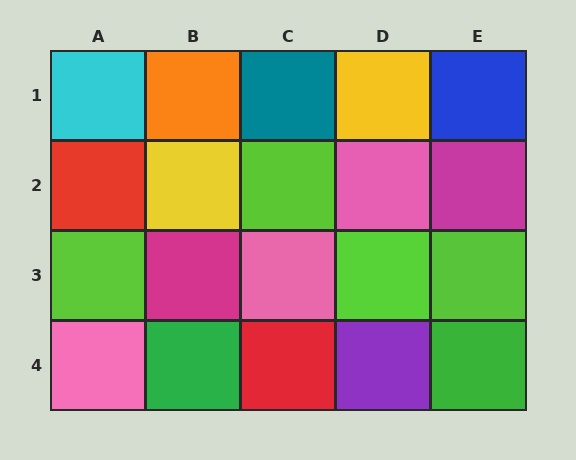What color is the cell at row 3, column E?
Lime.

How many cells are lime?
4 cells are lime.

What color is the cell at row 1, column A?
Cyan.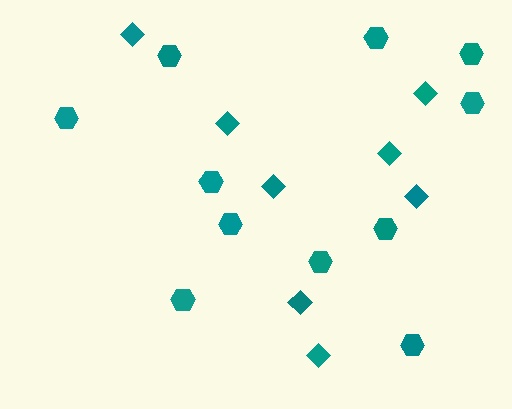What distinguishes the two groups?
There are 2 groups: one group of diamonds (8) and one group of hexagons (11).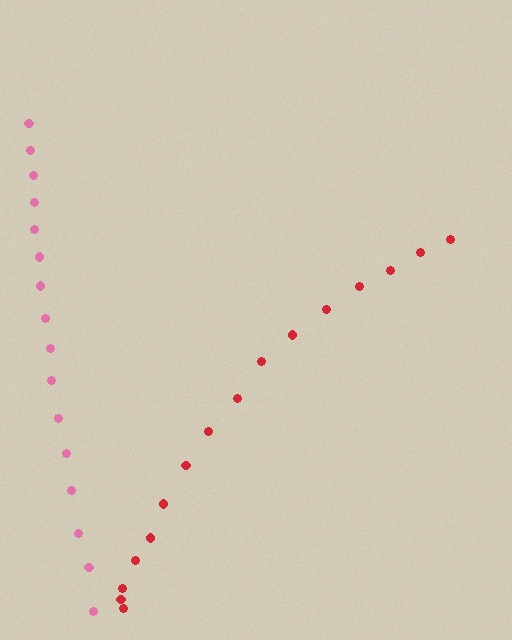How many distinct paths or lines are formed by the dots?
There are 2 distinct paths.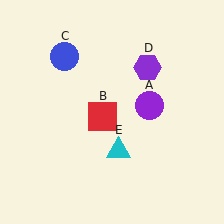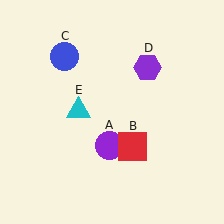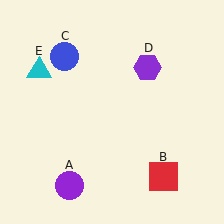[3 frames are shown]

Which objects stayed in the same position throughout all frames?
Blue circle (object C) and purple hexagon (object D) remained stationary.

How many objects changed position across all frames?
3 objects changed position: purple circle (object A), red square (object B), cyan triangle (object E).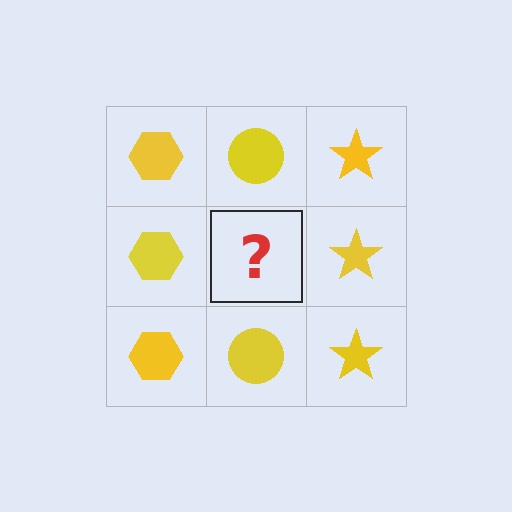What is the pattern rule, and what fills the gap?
The rule is that each column has a consistent shape. The gap should be filled with a yellow circle.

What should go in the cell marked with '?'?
The missing cell should contain a yellow circle.